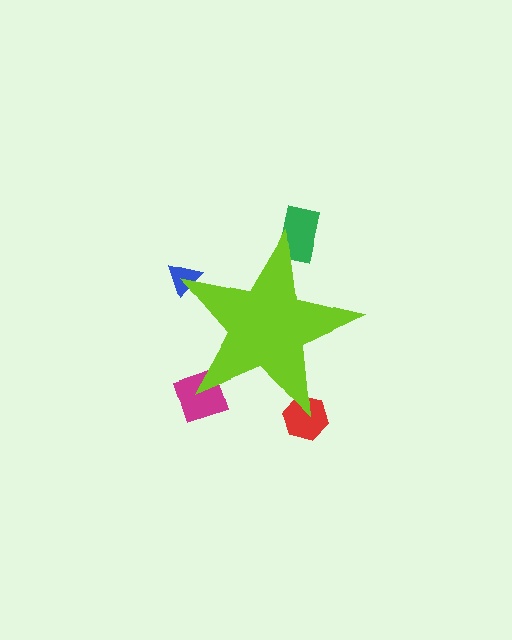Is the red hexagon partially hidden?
Yes, the red hexagon is partially hidden behind the lime star.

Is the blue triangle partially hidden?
Yes, the blue triangle is partially hidden behind the lime star.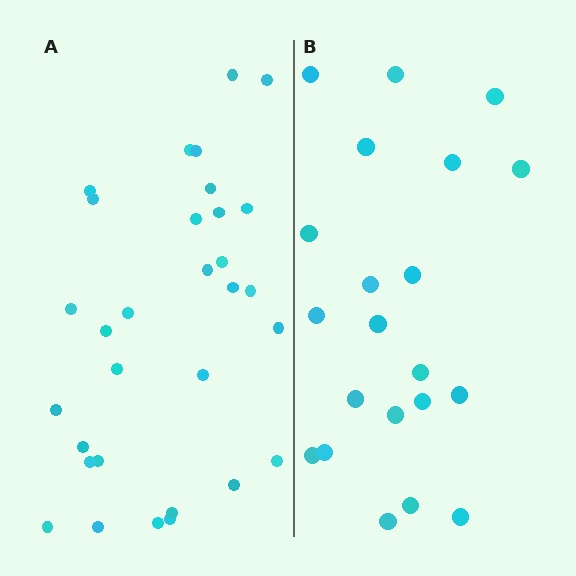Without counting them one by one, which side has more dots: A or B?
Region A (the left region) has more dots.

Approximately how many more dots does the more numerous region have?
Region A has roughly 10 or so more dots than region B.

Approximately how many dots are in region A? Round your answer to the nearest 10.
About 30 dots. (The exact count is 31, which rounds to 30.)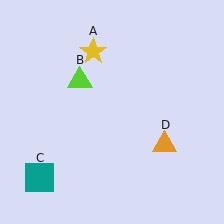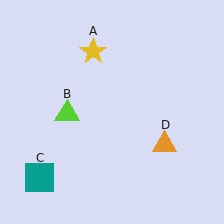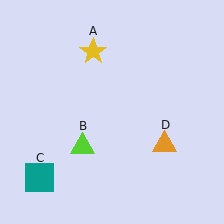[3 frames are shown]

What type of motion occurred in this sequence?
The lime triangle (object B) rotated counterclockwise around the center of the scene.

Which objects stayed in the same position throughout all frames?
Yellow star (object A) and teal square (object C) and orange triangle (object D) remained stationary.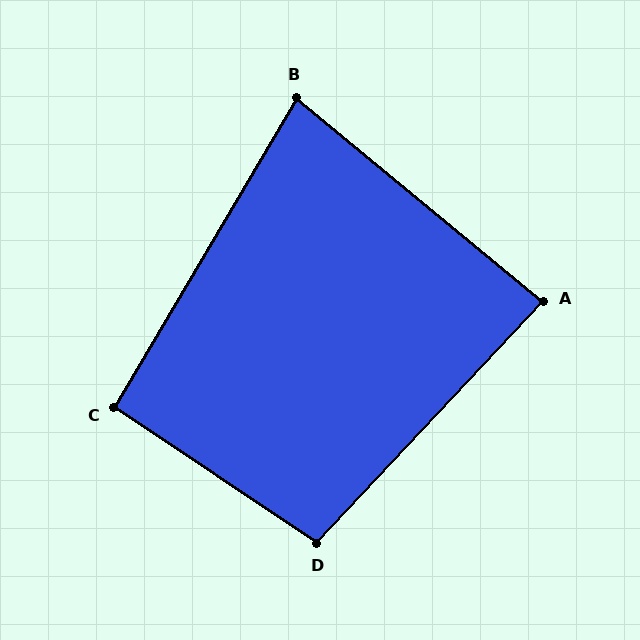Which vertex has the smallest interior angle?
B, at approximately 81 degrees.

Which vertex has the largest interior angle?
D, at approximately 99 degrees.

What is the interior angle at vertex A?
Approximately 87 degrees (approximately right).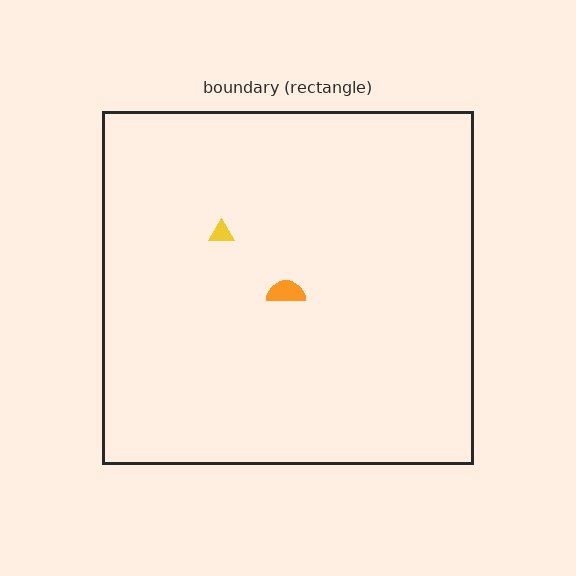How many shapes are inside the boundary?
2 inside, 0 outside.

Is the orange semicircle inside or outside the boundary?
Inside.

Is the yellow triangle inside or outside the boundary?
Inside.